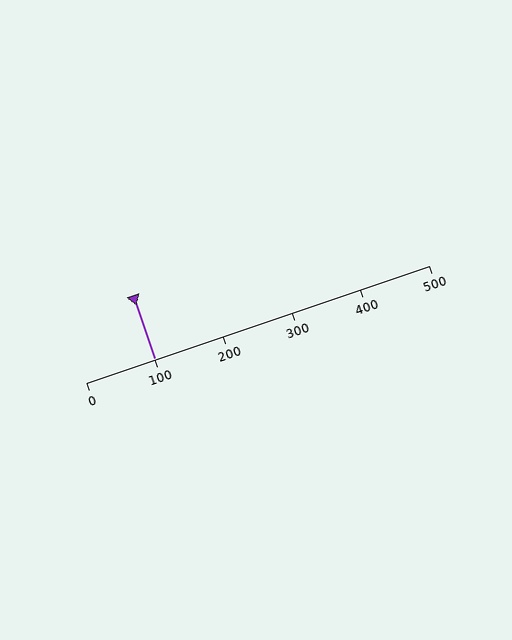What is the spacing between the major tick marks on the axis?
The major ticks are spaced 100 apart.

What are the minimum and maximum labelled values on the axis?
The axis runs from 0 to 500.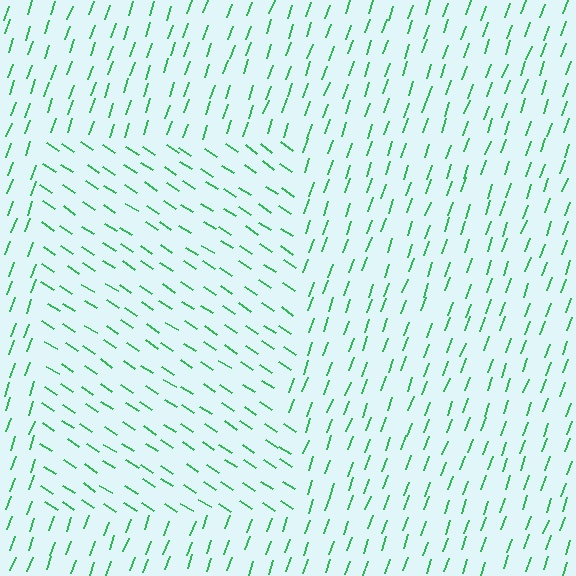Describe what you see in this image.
The image is filled with small green line segments. A rectangle region in the image has lines oriented differently from the surrounding lines, creating a visible texture boundary.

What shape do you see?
I see a rectangle.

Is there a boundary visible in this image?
Yes, there is a texture boundary formed by a change in line orientation.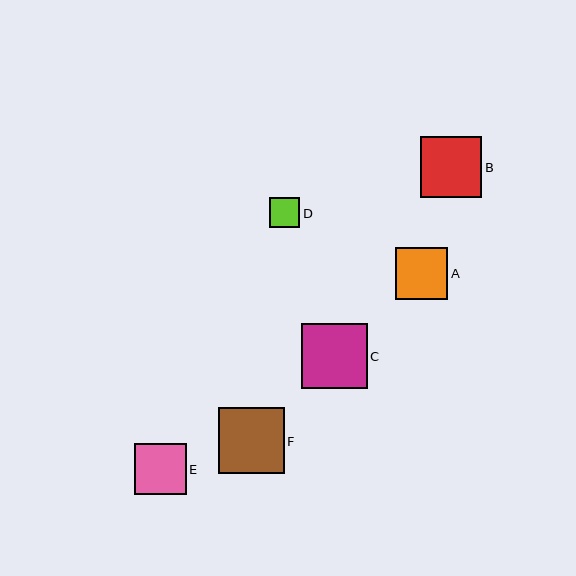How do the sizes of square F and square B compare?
Square F and square B are approximately the same size.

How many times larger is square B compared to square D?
Square B is approximately 2.0 times the size of square D.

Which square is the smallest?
Square D is the smallest with a size of approximately 30 pixels.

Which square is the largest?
Square F is the largest with a size of approximately 66 pixels.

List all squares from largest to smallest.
From largest to smallest: F, C, B, A, E, D.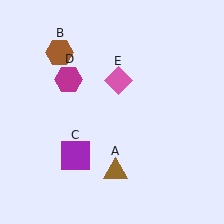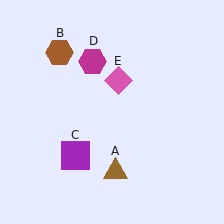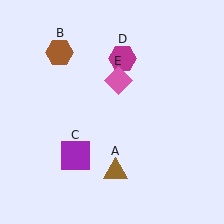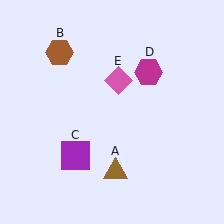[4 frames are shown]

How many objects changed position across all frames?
1 object changed position: magenta hexagon (object D).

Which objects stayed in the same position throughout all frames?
Brown triangle (object A) and brown hexagon (object B) and purple square (object C) and pink diamond (object E) remained stationary.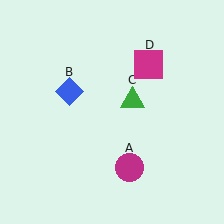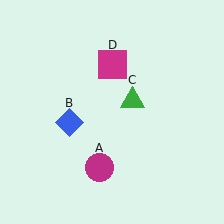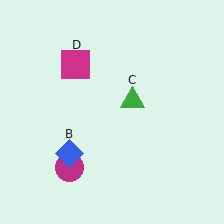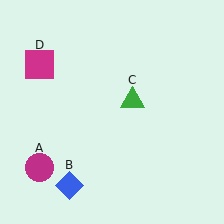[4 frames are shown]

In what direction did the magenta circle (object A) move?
The magenta circle (object A) moved left.